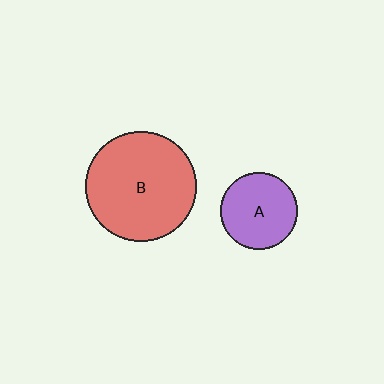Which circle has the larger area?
Circle B (red).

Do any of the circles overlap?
No, none of the circles overlap.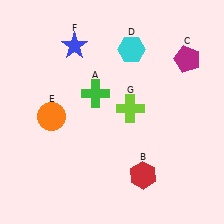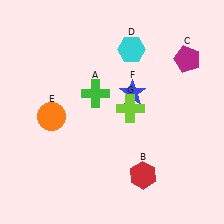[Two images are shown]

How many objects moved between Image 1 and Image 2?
1 object moved between the two images.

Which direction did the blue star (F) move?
The blue star (F) moved right.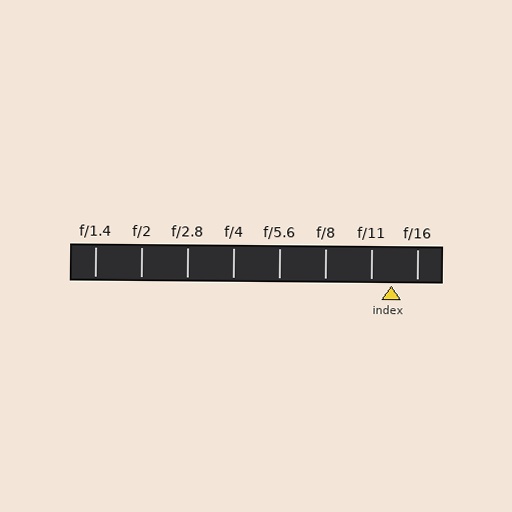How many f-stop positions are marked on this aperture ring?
There are 8 f-stop positions marked.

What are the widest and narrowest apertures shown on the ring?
The widest aperture shown is f/1.4 and the narrowest is f/16.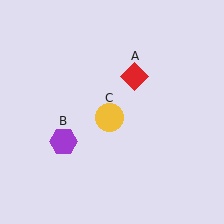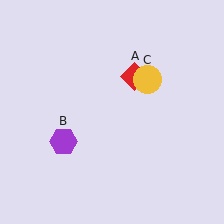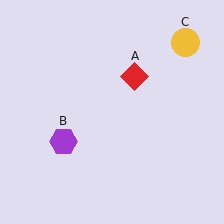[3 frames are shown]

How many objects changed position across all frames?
1 object changed position: yellow circle (object C).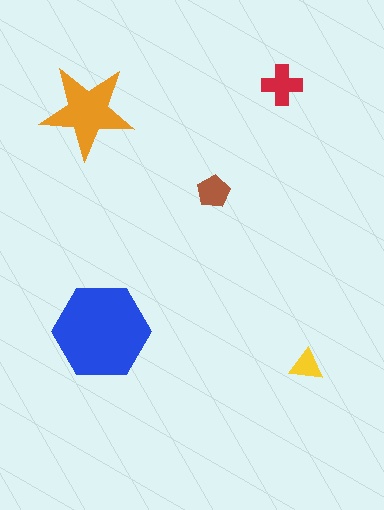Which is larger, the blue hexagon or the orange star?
The blue hexagon.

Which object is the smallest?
The yellow triangle.